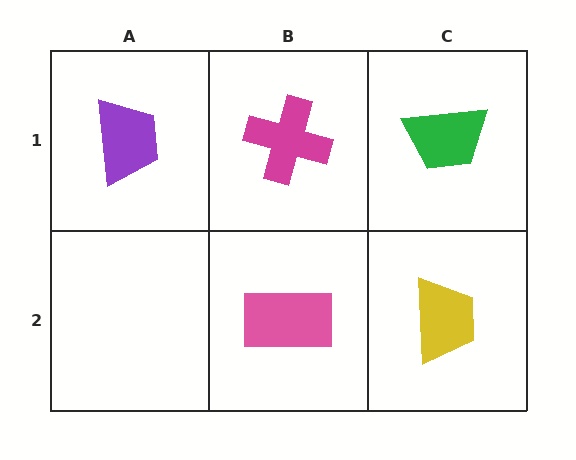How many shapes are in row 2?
2 shapes.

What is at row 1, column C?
A green trapezoid.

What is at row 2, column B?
A pink rectangle.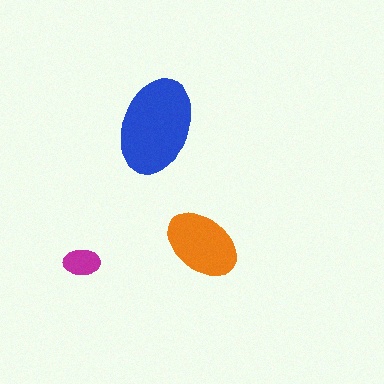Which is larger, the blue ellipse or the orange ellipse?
The blue one.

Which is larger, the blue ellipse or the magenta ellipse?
The blue one.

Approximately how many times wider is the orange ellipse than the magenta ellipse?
About 2 times wider.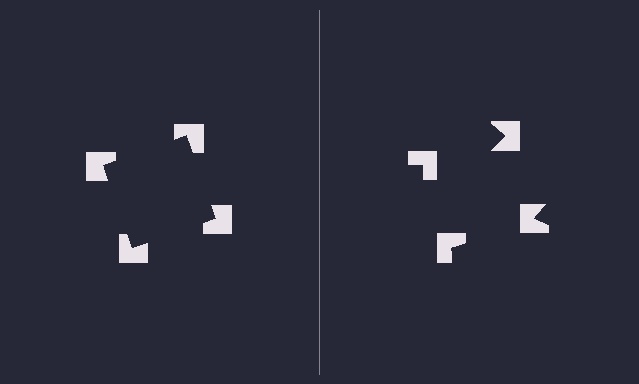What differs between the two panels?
The notched squares are positioned identically on both sides; only the wedge orientations differ. On the left they align to a square; on the right they are misaligned.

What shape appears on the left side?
An illusory square.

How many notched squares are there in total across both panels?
8 — 4 on each side.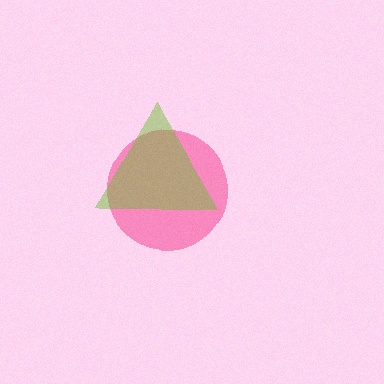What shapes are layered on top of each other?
The layered shapes are: a pink circle, a lime triangle.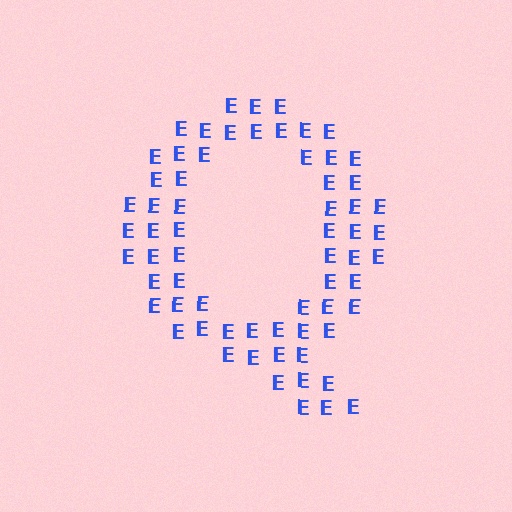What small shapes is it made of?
It is made of small letter E's.